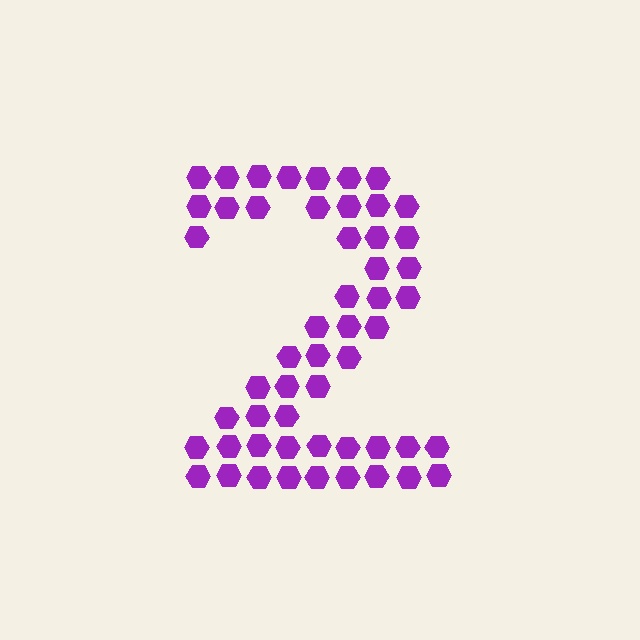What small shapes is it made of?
It is made of small hexagons.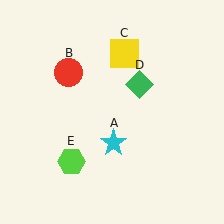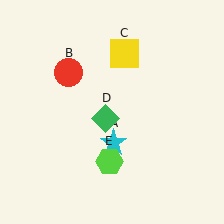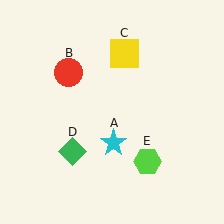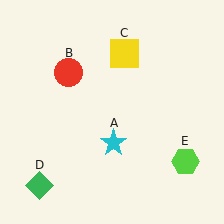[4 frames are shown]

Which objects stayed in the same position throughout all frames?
Cyan star (object A) and red circle (object B) and yellow square (object C) remained stationary.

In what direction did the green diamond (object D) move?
The green diamond (object D) moved down and to the left.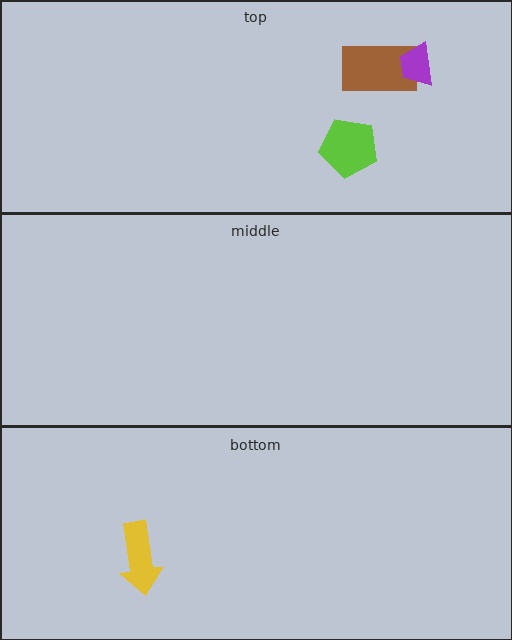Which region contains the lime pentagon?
The top region.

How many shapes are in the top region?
3.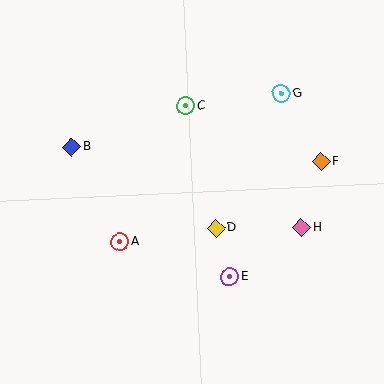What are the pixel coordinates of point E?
Point E is at (230, 277).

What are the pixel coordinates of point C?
Point C is at (186, 106).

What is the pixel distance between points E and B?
The distance between E and B is 205 pixels.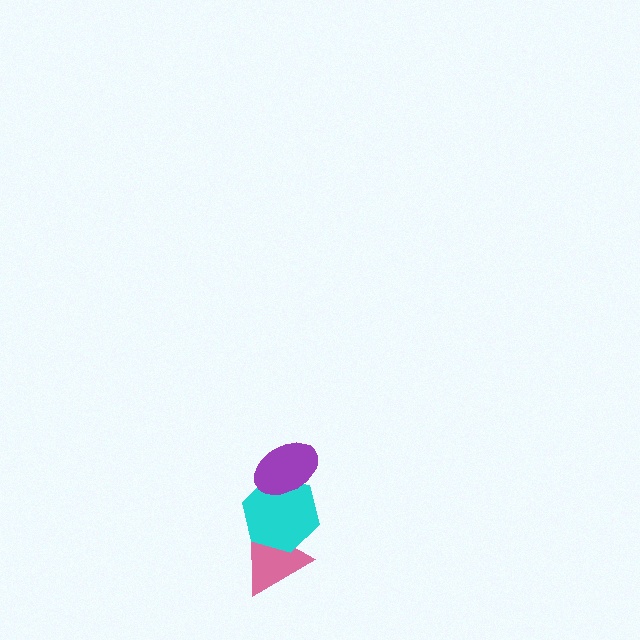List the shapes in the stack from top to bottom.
From top to bottom: the purple ellipse, the cyan hexagon, the pink triangle.